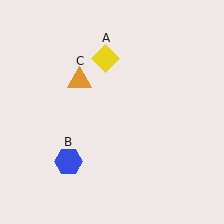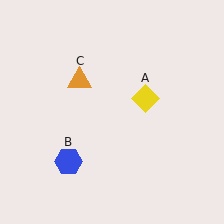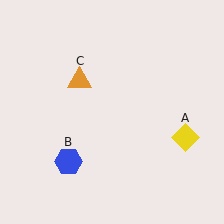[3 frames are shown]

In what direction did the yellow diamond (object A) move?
The yellow diamond (object A) moved down and to the right.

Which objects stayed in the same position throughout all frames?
Blue hexagon (object B) and orange triangle (object C) remained stationary.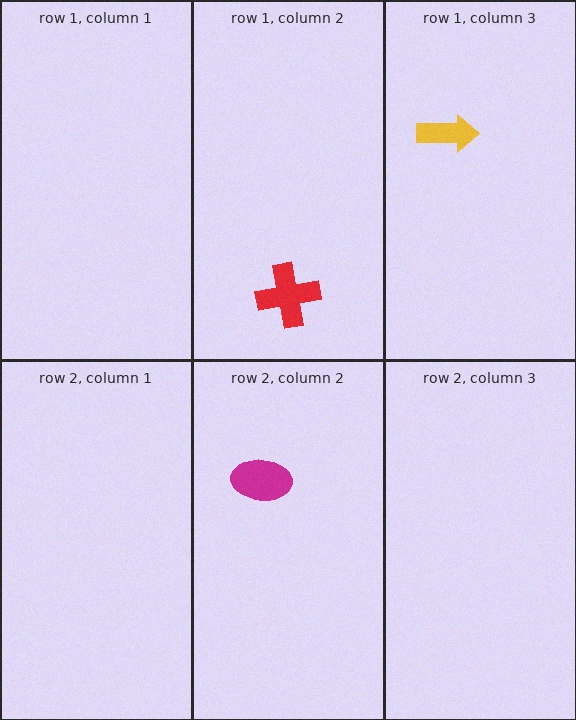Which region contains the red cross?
The row 1, column 2 region.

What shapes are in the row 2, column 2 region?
The magenta ellipse.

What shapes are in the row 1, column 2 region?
The red cross.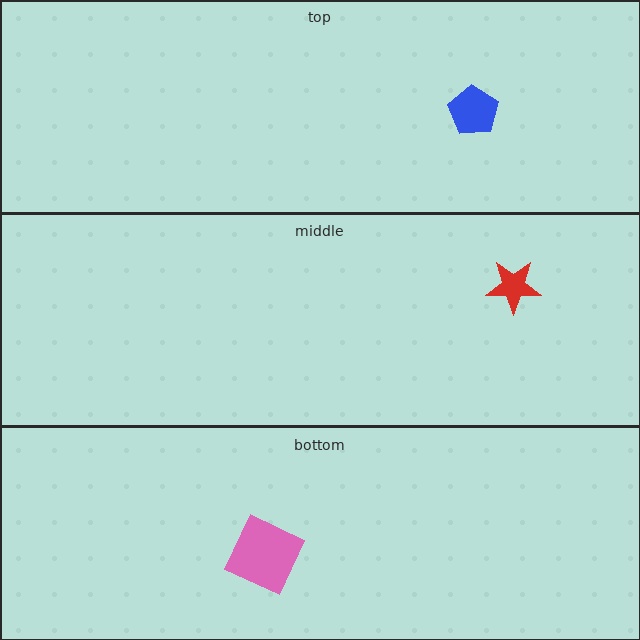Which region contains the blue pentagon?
The top region.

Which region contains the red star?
The middle region.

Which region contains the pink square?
The bottom region.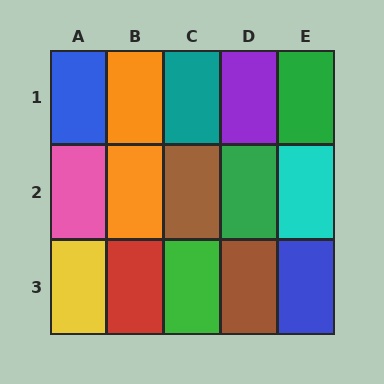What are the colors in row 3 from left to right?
Yellow, red, green, brown, blue.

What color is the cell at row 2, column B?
Orange.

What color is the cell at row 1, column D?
Purple.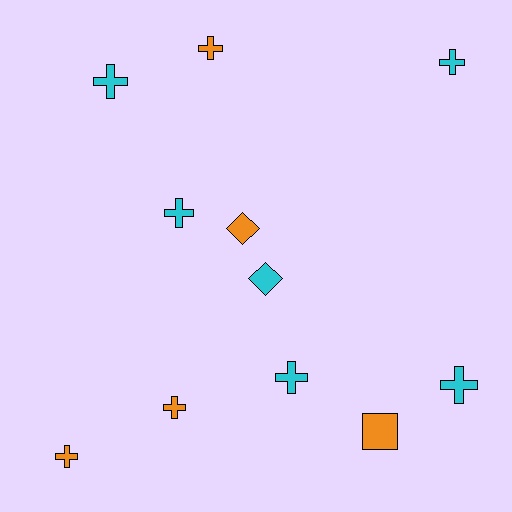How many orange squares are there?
There is 1 orange square.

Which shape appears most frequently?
Cross, with 8 objects.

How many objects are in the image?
There are 11 objects.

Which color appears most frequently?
Cyan, with 6 objects.